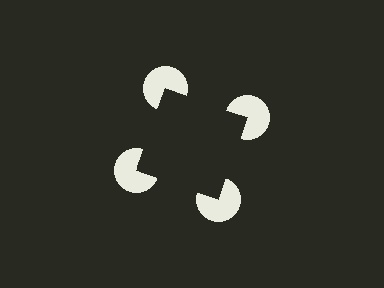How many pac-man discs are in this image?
There are 4 — one at each vertex of the illusory square.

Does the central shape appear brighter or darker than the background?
It typically appears slightly darker than the background, even though no actual brightness change is drawn.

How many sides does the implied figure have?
4 sides.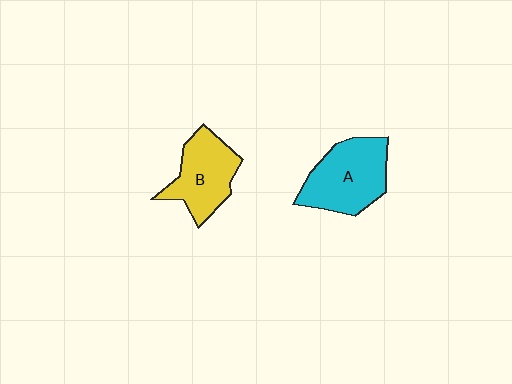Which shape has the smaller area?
Shape B (yellow).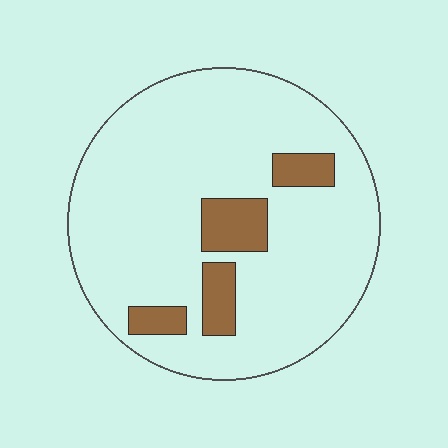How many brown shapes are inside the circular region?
4.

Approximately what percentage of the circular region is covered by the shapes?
Approximately 15%.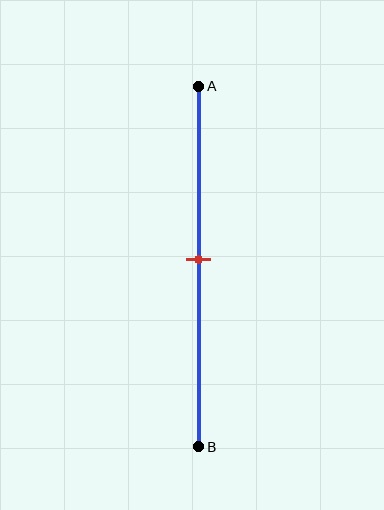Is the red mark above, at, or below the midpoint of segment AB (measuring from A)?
The red mark is approximately at the midpoint of segment AB.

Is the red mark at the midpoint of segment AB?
Yes, the mark is approximately at the midpoint.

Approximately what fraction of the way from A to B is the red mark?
The red mark is approximately 50% of the way from A to B.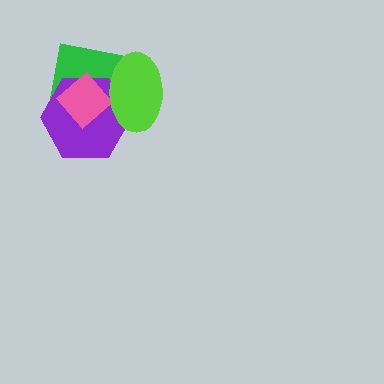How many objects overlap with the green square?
3 objects overlap with the green square.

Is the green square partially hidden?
Yes, it is partially covered by another shape.